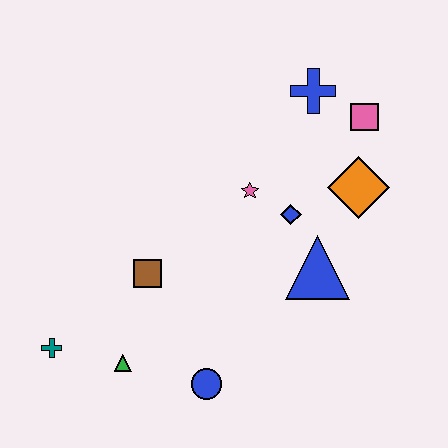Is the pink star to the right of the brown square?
Yes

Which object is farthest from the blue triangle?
The teal cross is farthest from the blue triangle.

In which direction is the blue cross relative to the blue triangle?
The blue cross is above the blue triangle.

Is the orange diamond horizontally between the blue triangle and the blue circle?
No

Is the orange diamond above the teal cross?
Yes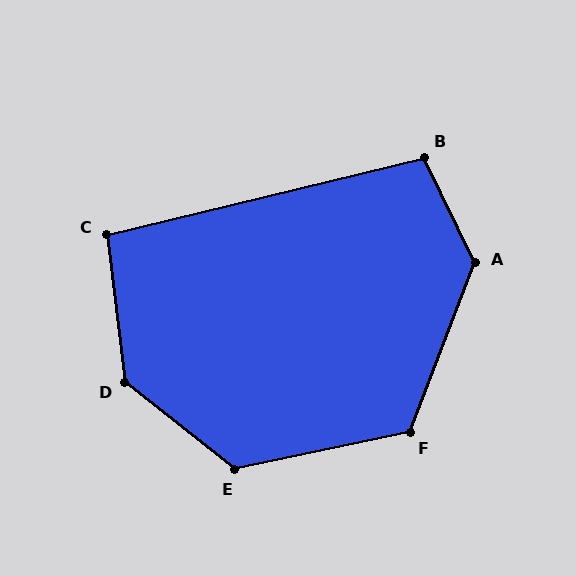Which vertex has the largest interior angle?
D, at approximately 135 degrees.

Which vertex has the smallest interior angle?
C, at approximately 97 degrees.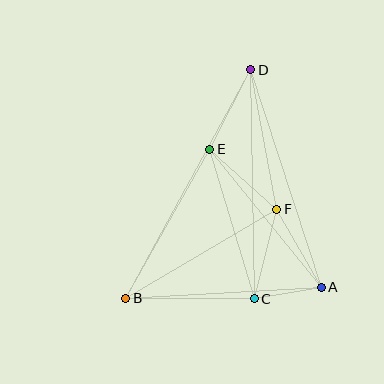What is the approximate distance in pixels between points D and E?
The distance between D and E is approximately 89 pixels.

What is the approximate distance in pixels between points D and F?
The distance between D and F is approximately 142 pixels.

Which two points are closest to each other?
Points A and C are closest to each other.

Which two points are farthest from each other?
Points B and D are farthest from each other.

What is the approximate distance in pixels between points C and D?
The distance between C and D is approximately 229 pixels.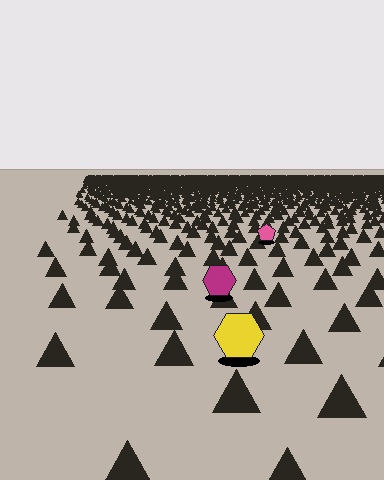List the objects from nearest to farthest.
From nearest to farthest: the yellow hexagon, the magenta hexagon, the pink pentagon.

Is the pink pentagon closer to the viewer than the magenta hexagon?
No. The magenta hexagon is closer — you can tell from the texture gradient: the ground texture is coarser near it.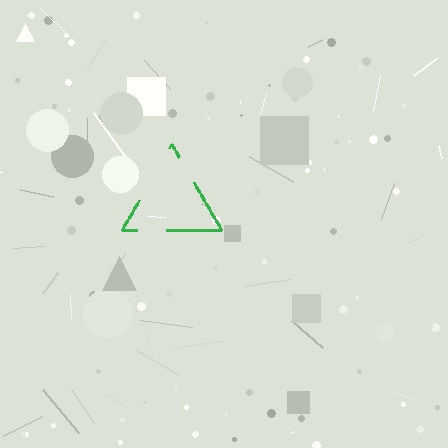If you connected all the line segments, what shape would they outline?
They would outline a triangle.